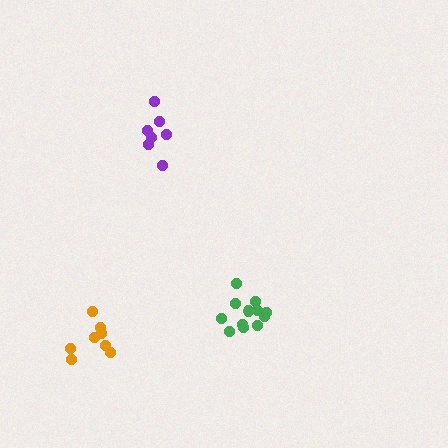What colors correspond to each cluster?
The clusters are colored: orange, purple, green.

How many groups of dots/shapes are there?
There are 3 groups.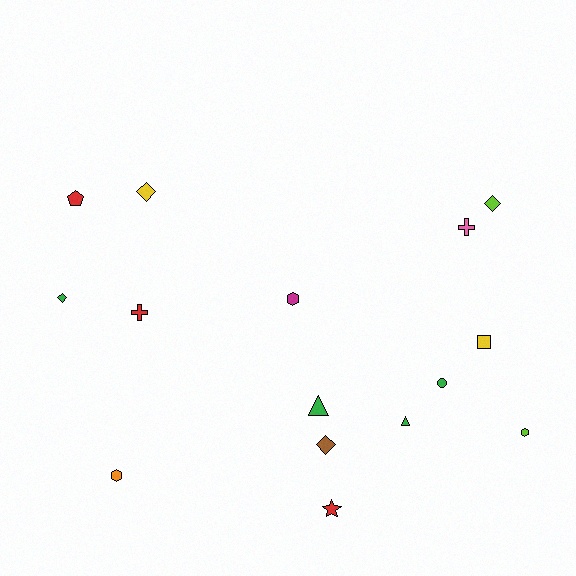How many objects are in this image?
There are 15 objects.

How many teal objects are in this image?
There are no teal objects.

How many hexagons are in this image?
There are 3 hexagons.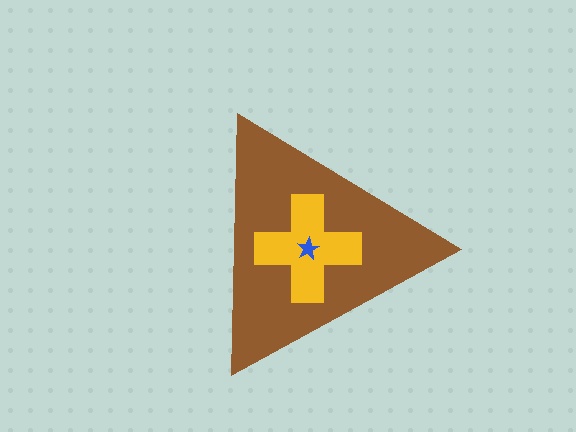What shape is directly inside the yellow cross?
The blue star.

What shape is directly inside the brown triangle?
The yellow cross.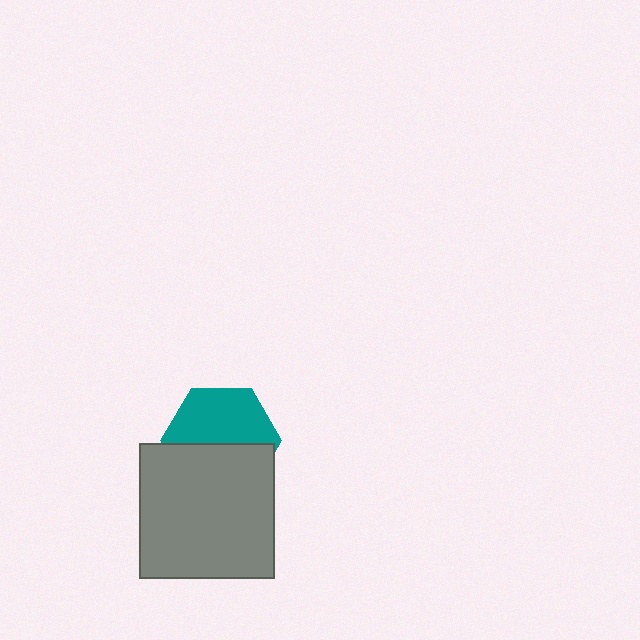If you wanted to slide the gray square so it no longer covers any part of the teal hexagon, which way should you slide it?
Slide it down — that is the most direct way to separate the two shapes.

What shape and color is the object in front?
The object in front is a gray square.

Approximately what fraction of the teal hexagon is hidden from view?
Roughly 46% of the teal hexagon is hidden behind the gray square.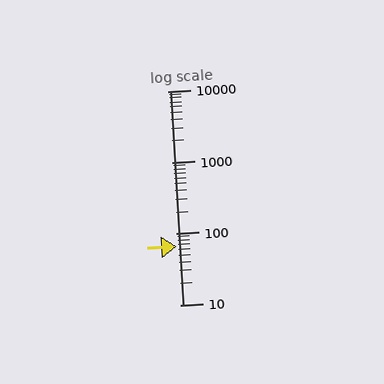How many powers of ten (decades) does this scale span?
The scale spans 3 decades, from 10 to 10000.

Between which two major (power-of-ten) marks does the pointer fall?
The pointer is between 10 and 100.